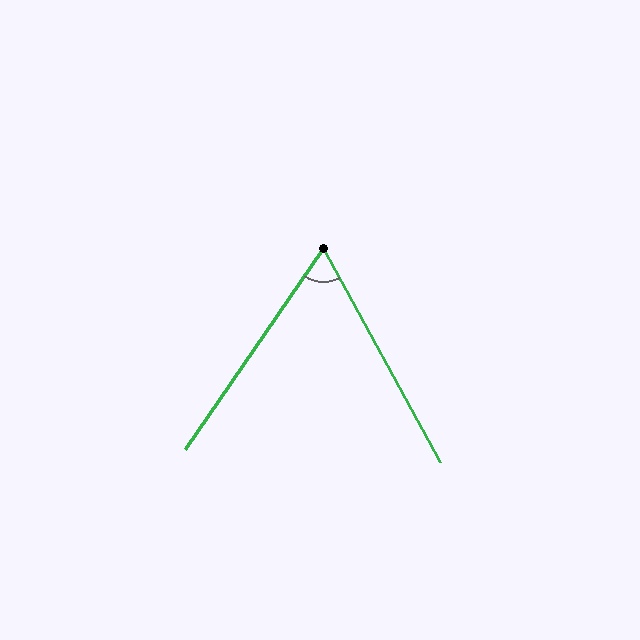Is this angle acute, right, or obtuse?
It is acute.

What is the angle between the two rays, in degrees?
Approximately 63 degrees.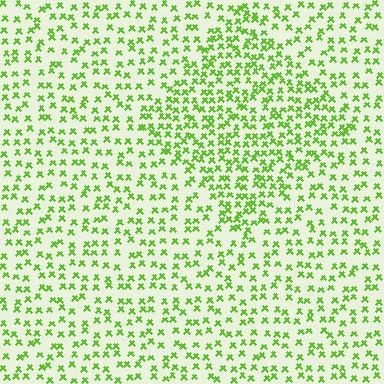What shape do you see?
I see a diamond.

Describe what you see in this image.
The image contains small lime elements arranged at two different densities. A diamond-shaped region is visible where the elements are more densely packed than the surrounding area.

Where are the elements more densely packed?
The elements are more densely packed inside the diamond boundary.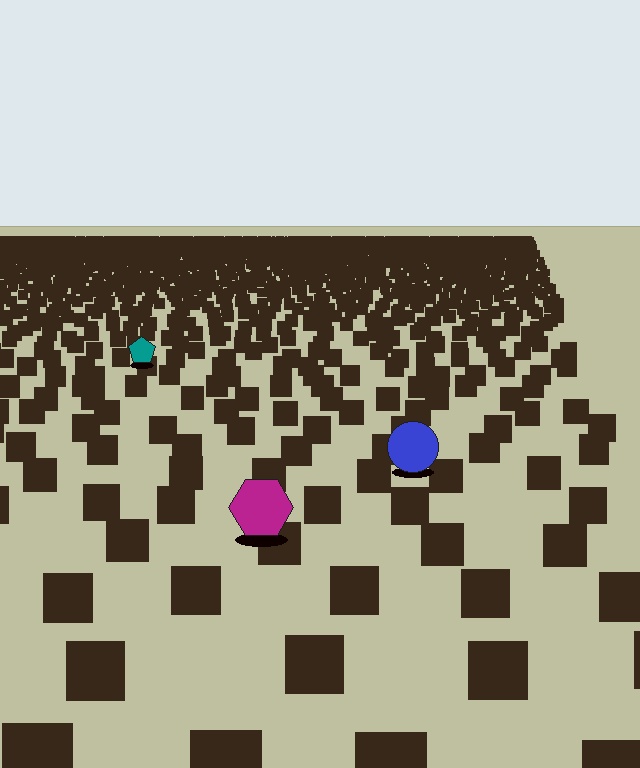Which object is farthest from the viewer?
The teal pentagon is farthest from the viewer. It appears smaller and the ground texture around it is denser.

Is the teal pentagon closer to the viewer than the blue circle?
No. The blue circle is closer — you can tell from the texture gradient: the ground texture is coarser near it.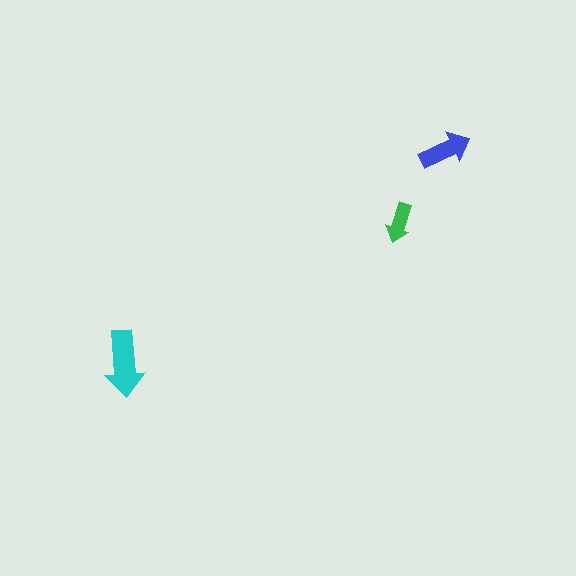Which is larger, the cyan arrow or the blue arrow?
The cyan one.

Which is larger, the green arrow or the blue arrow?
The blue one.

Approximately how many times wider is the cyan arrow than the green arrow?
About 1.5 times wider.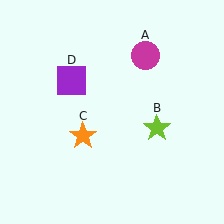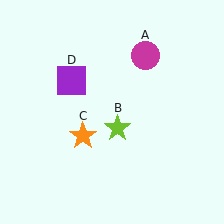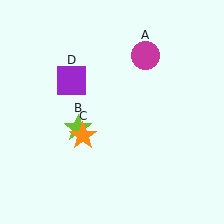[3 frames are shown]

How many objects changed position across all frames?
1 object changed position: lime star (object B).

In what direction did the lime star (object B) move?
The lime star (object B) moved left.